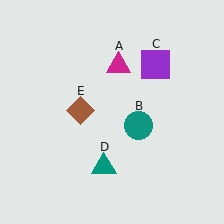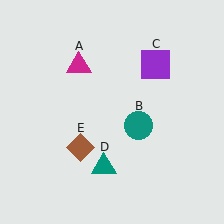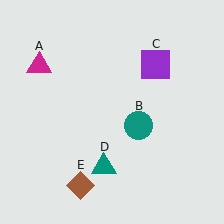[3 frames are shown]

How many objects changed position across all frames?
2 objects changed position: magenta triangle (object A), brown diamond (object E).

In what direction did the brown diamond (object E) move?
The brown diamond (object E) moved down.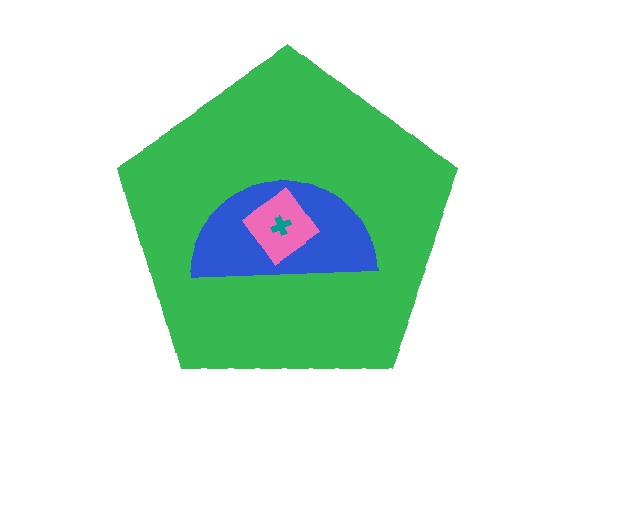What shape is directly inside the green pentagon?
The blue semicircle.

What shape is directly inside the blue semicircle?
The pink diamond.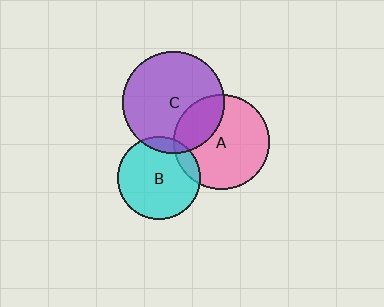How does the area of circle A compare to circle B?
Approximately 1.3 times.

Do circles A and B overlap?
Yes.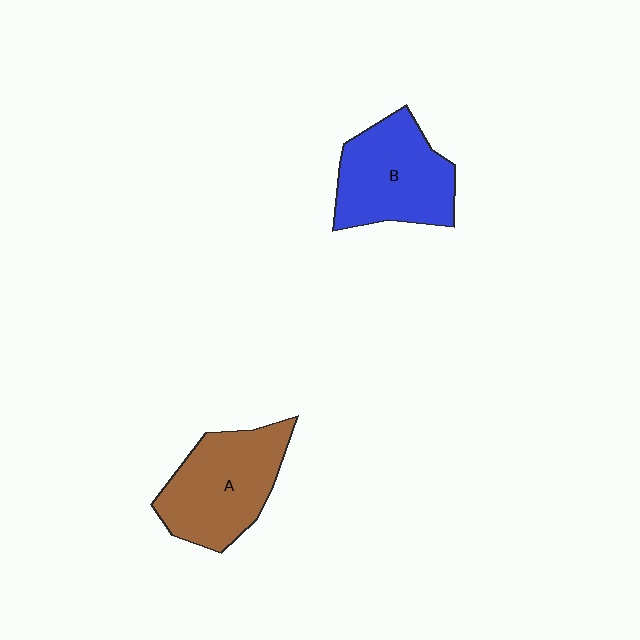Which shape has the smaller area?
Shape B (blue).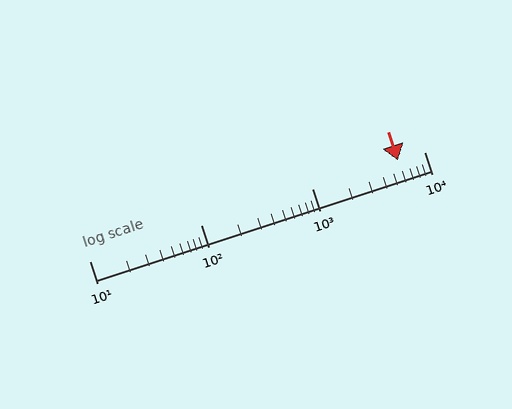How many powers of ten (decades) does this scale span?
The scale spans 3 decades, from 10 to 10000.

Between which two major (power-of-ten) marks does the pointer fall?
The pointer is between 1000 and 10000.